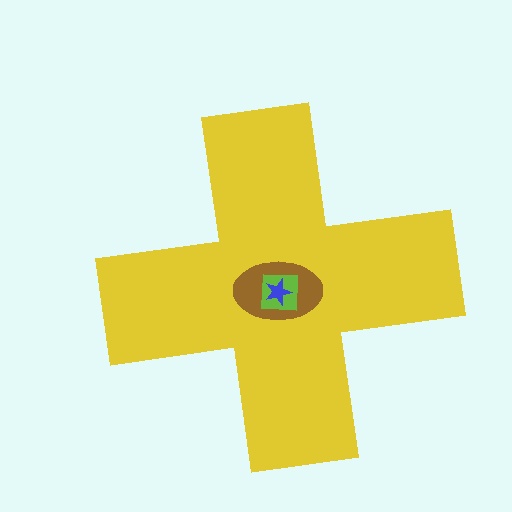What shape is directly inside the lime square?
The blue star.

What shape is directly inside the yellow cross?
The brown ellipse.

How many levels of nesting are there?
4.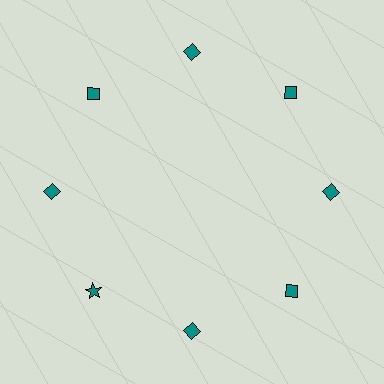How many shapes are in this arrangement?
There are 8 shapes arranged in a ring pattern.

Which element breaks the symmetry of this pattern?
The teal star at roughly the 8 o'clock position breaks the symmetry. All other shapes are teal diamonds.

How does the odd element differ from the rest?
It has a different shape: star instead of diamond.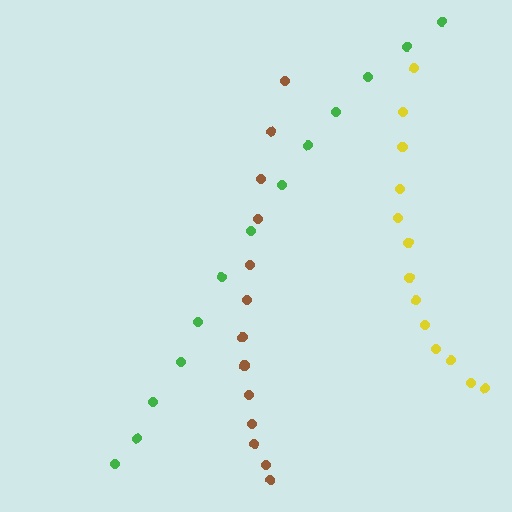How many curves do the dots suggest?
There are 3 distinct paths.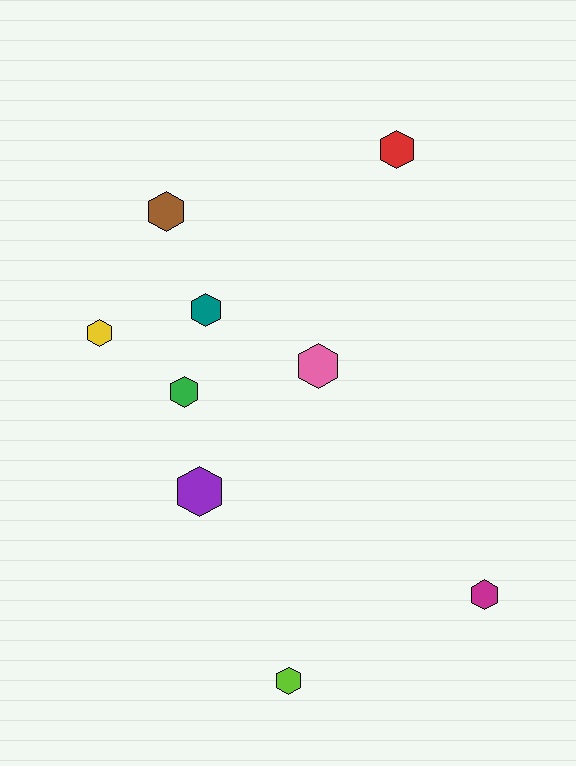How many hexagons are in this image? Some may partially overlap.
There are 9 hexagons.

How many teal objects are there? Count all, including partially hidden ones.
There is 1 teal object.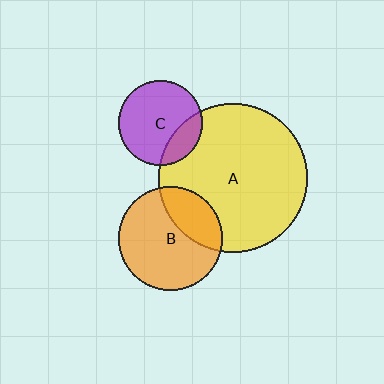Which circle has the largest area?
Circle A (yellow).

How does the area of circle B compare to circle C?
Approximately 1.5 times.